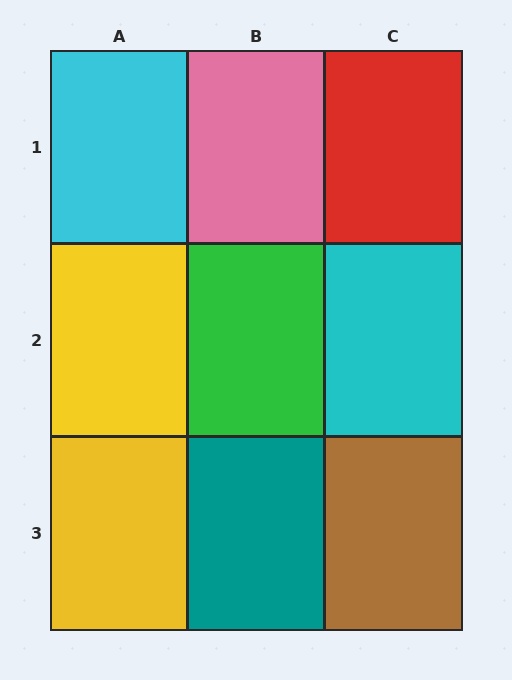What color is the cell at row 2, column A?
Yellow.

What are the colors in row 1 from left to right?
Cyan, pink, red.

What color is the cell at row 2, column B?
Green.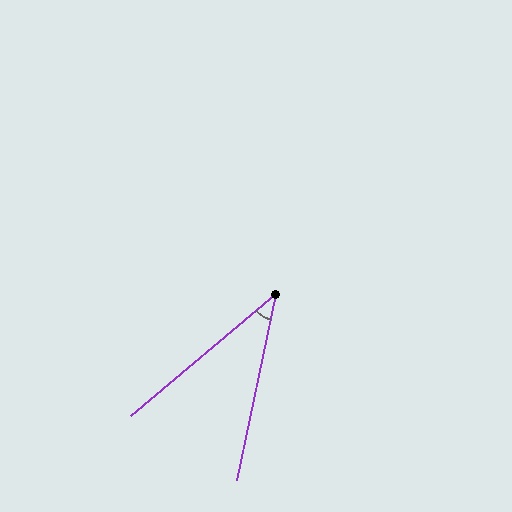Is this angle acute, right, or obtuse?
It is acute.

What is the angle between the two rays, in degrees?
Approximately 38 degrees.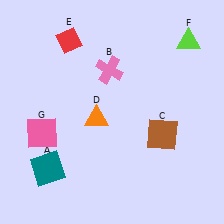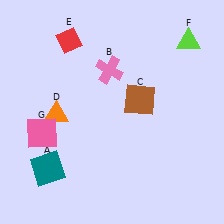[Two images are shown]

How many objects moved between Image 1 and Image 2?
2 objects moved between the two images.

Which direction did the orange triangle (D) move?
The orange triangle (D) moved left.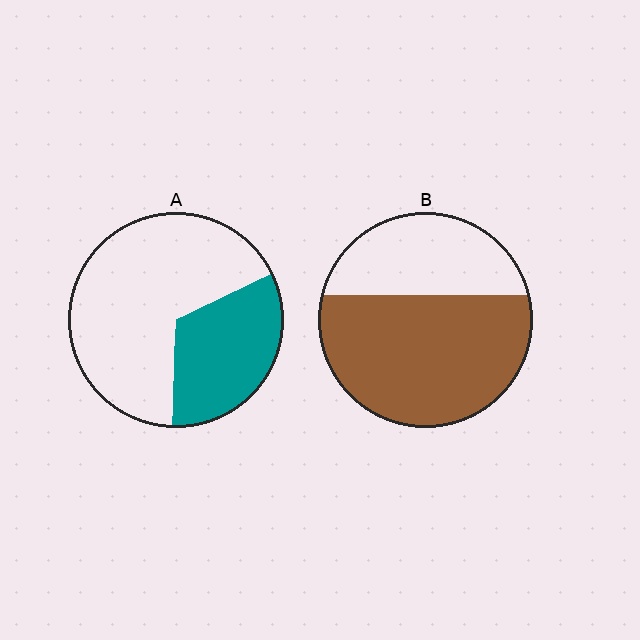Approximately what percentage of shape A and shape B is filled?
A is approximately 35% and B is approximately 65%.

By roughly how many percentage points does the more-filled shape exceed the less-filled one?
By roughly 30 percentage points (B over A).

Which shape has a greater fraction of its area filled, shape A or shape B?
Shape B.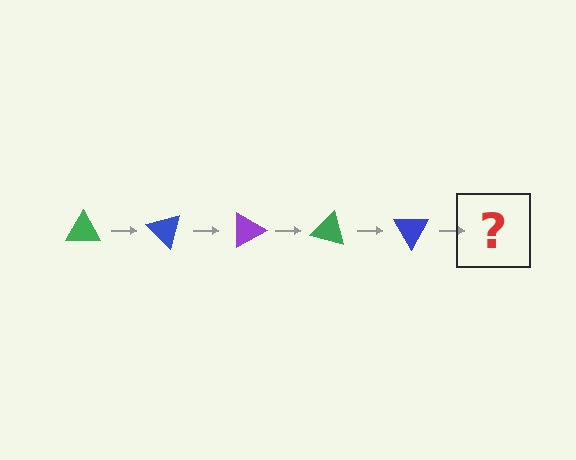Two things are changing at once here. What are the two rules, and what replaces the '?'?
The two rules are that it rotates 45 degrees each step and the color cycles through green, blue, and purple. The '?' should be a purple triangle, rotated 225 degrees from the start.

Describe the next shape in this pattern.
It should be a purple triangle, rotated 225 degrees from the start.